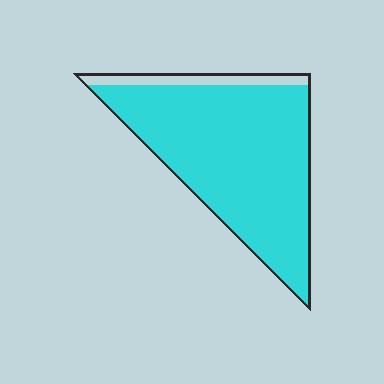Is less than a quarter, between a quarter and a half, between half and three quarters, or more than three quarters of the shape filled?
More than three quarters.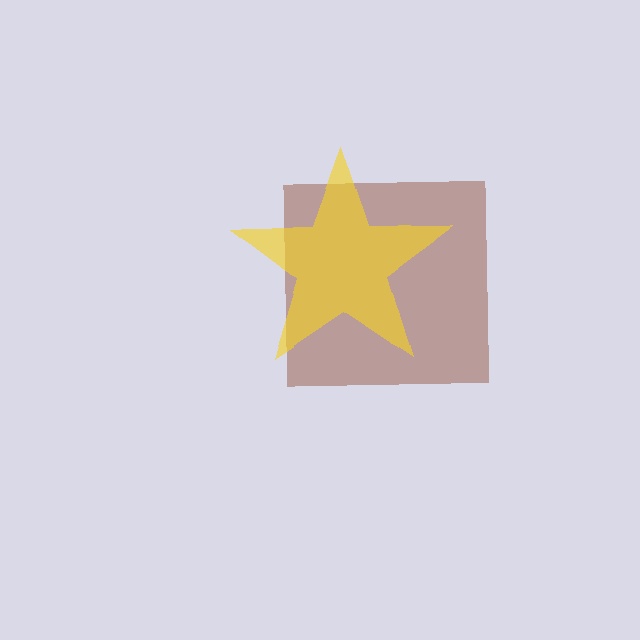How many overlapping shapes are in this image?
There are 2 overlapping shapes in the image.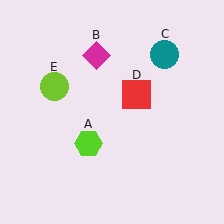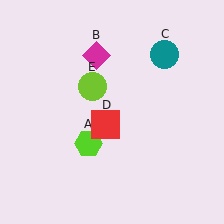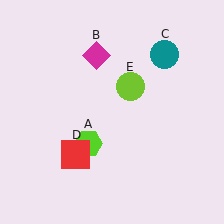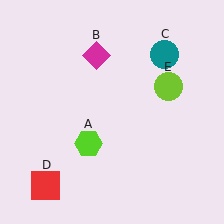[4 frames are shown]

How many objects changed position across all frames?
2 objects changed position: red square (object D), lime circle (object E).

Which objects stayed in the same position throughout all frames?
Lime hexagon (object A) and magenta diamond (object B) and teal circle (object C) remained stationary.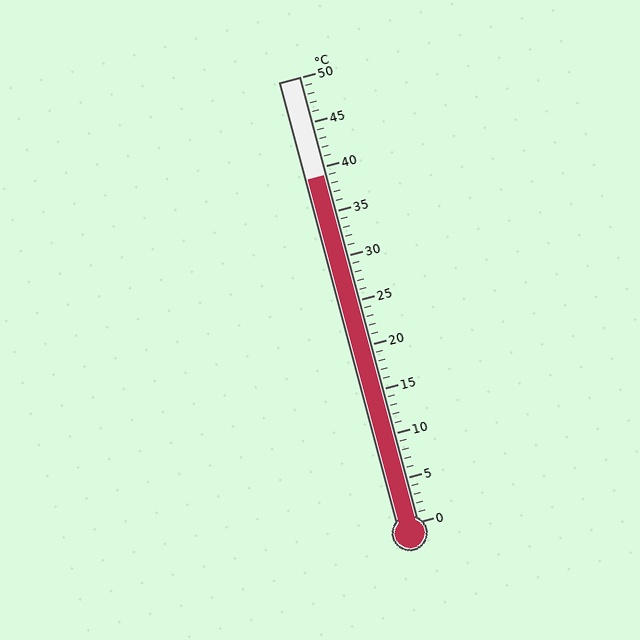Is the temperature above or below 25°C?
The temperature is above 25°C.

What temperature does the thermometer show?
The thermometer shows approximately 39°C.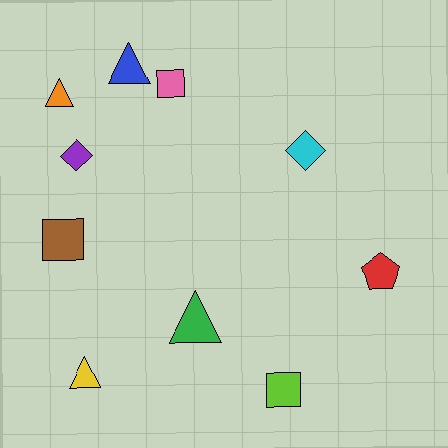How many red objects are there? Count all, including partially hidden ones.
There is 1 red object.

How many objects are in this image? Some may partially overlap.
There are 10 objects.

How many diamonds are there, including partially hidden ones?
There are 2 diamonds.